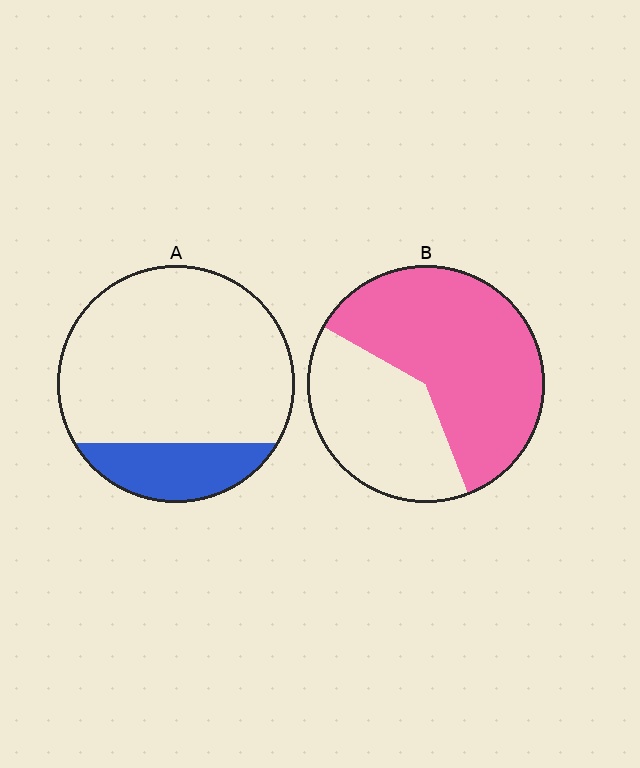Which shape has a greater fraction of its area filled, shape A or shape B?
Shape B.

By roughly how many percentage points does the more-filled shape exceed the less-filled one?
By roughly 40 percentage points (B over A).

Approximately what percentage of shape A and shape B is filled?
A is approximately 20% and B is approximately 60%.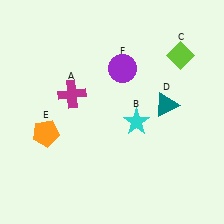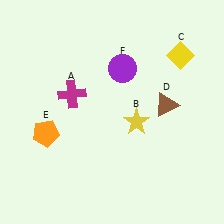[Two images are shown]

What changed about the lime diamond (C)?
In Image 1, C is lime. In Image 2, it changed to yellow.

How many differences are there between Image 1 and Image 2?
There are 3 differences between the two images.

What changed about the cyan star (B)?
In Image 1, B is cyan. In Image 2, it changed to yellow.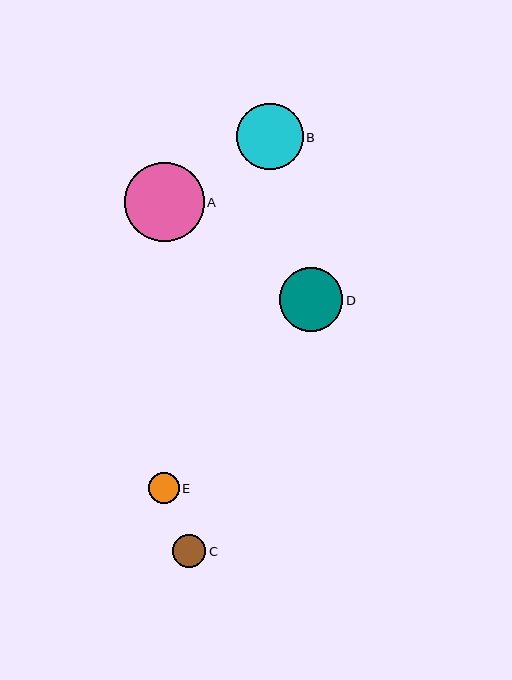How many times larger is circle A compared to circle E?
Circle A is approximately 2.5 times the size of circle E.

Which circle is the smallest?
Circle E is the smallest with a size of approximately 31 pixels.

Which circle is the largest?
Circle A is the largest with a size of approximately 79 pixels.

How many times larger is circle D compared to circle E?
Circle D is approximately 2.0 times the size of circle E.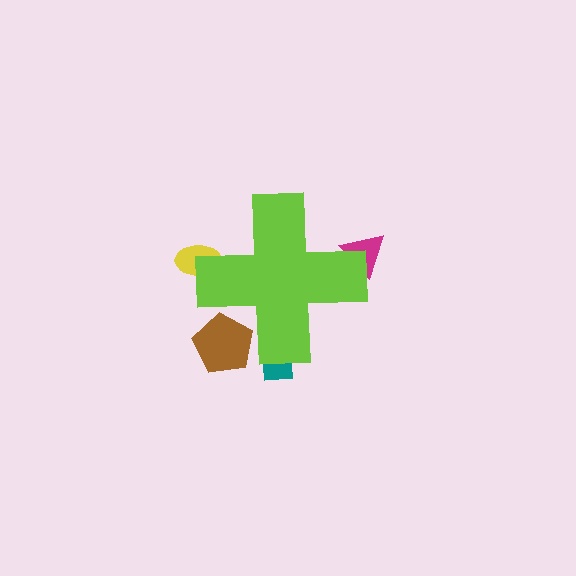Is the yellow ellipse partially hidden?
Yes, the yellow ellipse is partially hidden behind the lime cross.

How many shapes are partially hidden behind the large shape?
4 shapes are partially hidden.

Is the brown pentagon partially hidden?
Yes, the brown pentagon is partially hidden behind the lime cross.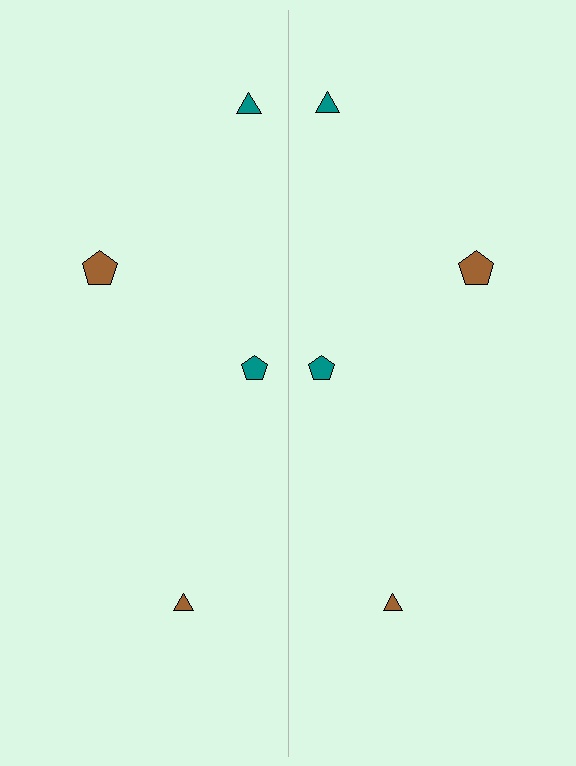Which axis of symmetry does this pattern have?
The pattern has a vertical axis of symmetry running through the center of the image.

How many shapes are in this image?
There are 8 shapes in this image.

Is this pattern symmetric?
Yes, this pattern has bilateral (reflection) symmetry.